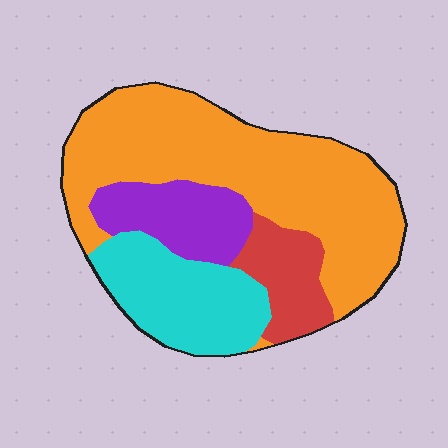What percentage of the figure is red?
Red takes up less than a sixth of the figure.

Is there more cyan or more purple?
Cyan.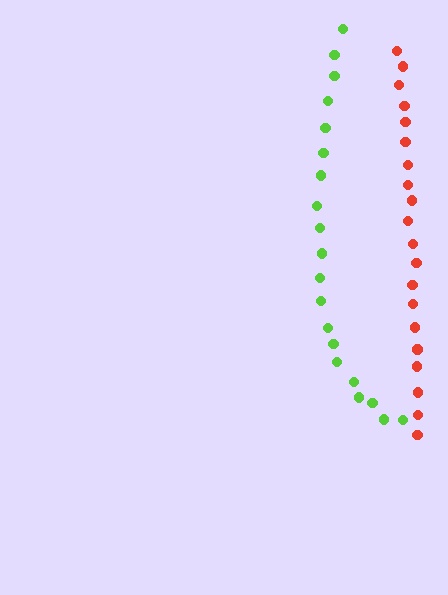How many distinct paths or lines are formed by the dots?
There are 2 distinct paths.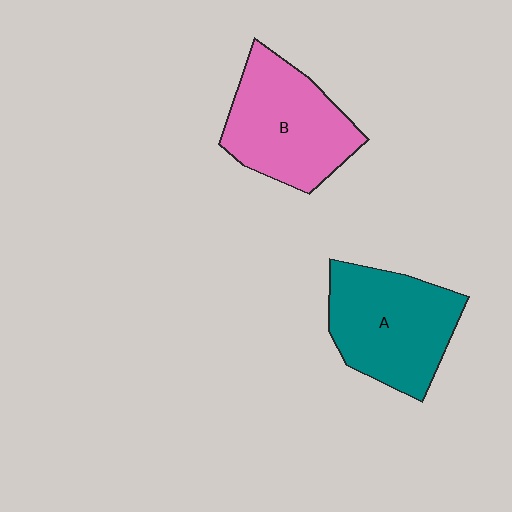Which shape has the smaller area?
Shape B (pink).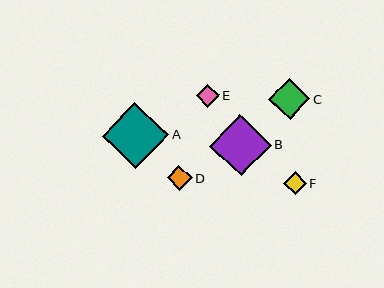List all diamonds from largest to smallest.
From largest to smallest: A, B, C, D, E, F.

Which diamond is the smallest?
Diamond F is the smallest with a size of approximately 23 pixels.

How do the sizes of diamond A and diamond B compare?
Diamond A and diamond B are approximately the same size.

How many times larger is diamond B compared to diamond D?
Diamond B is approximately 2.5 times the size of diamond D.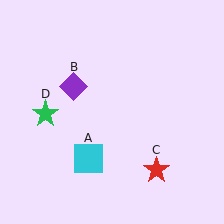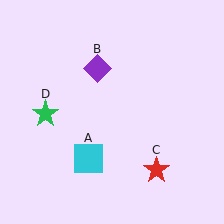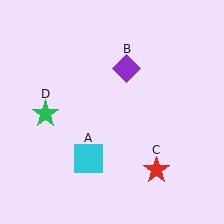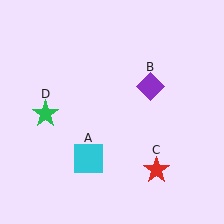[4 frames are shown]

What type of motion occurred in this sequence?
The purple diamond (object B) rotated clockwise around the center of the scene.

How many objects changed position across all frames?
1 object changed position: purple diamond (object B).